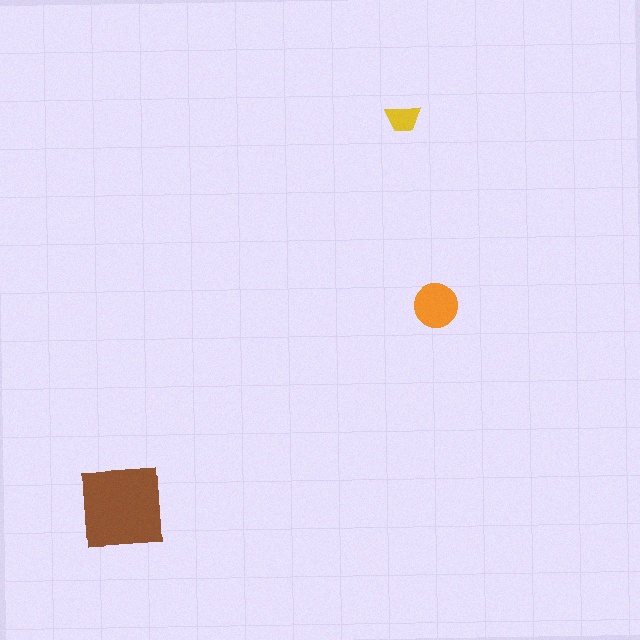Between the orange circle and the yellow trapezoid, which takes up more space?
The orange circle.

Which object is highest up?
The yellow trapezoid is topmost.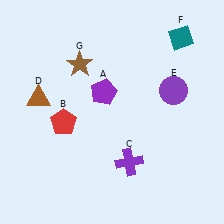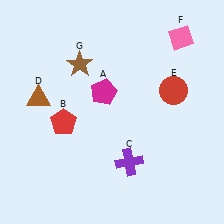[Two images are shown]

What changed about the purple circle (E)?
In Image 1, E is purple. In Image 2, it changed to red.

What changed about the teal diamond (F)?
In Image 1, F is teal. In Image 2, it changed to pink.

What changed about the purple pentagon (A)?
In Image 1, A is purple. In Image 2, it changed to magenta.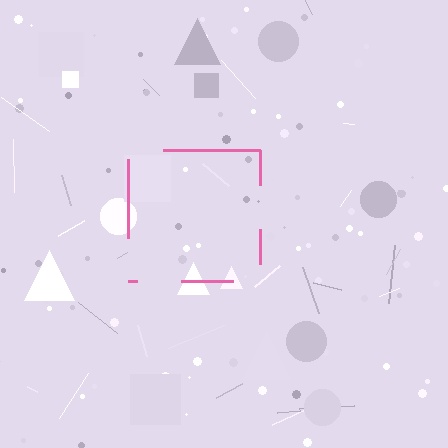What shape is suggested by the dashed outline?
The dashed outline suggests a square.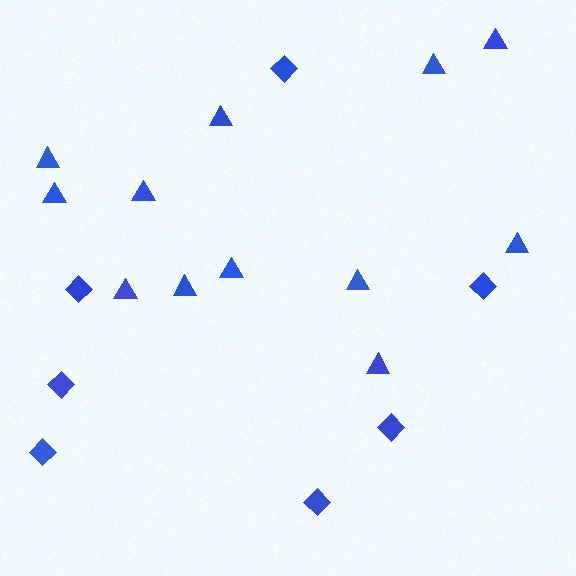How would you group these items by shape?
There are 2 groups: one group of triangles (12) and one group of diamonds (7).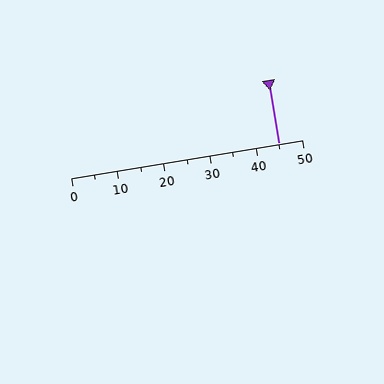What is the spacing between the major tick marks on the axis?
The major ticks are spaced 10 apart.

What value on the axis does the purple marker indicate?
The marker indicates approximately 45.